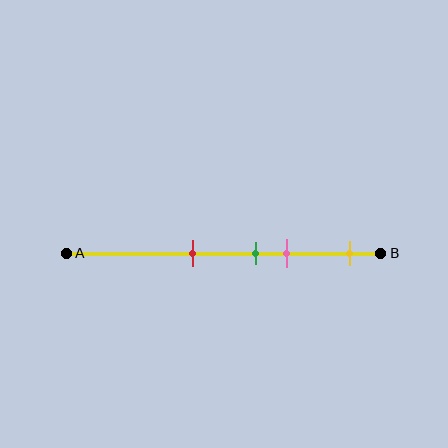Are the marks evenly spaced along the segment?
No, the marks are not evenly spaced.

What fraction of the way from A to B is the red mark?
The red mark is approximately 40% (0.4) of the way from A to B.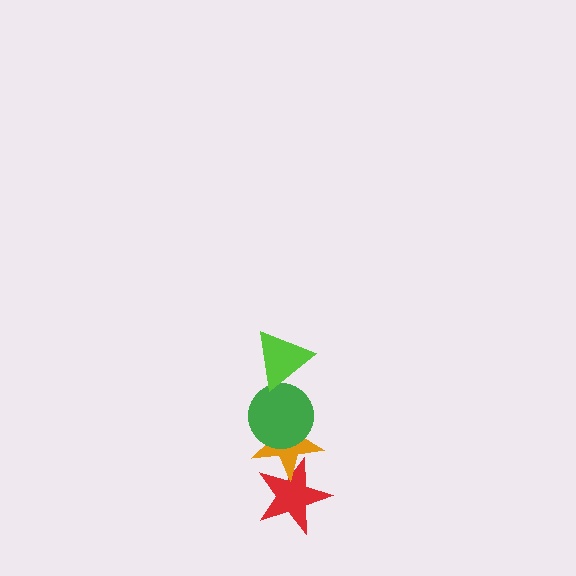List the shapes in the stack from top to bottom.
From top to bottom: the lime triangle, the green circle, the orange star, the red star.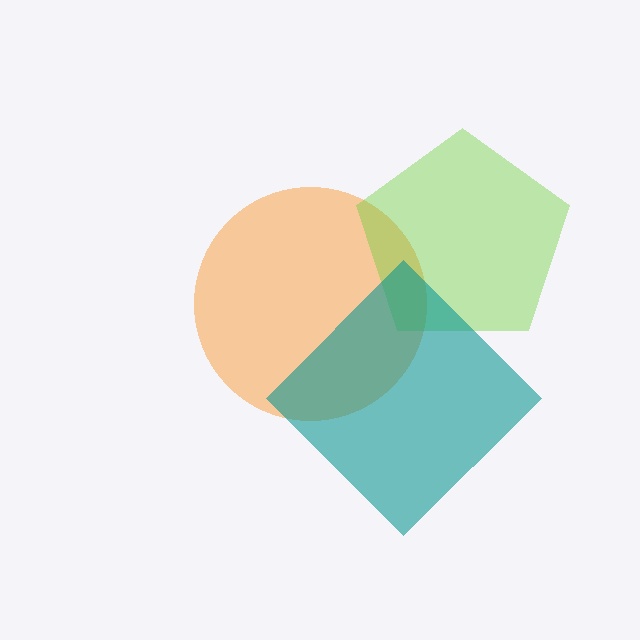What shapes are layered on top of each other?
The layered shapes are: an orange circle, a lime pentagon, a teal diamond.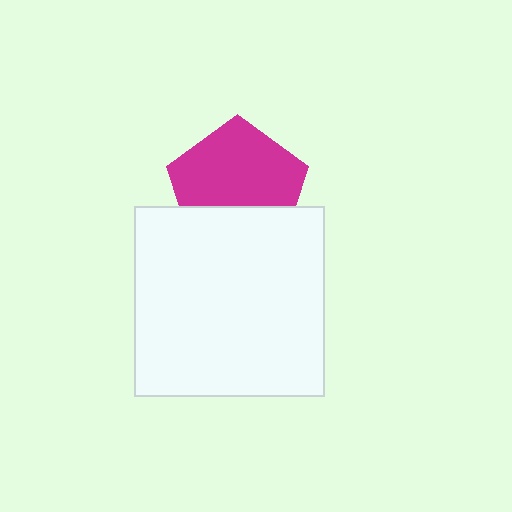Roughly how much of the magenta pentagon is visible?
Most of it is visible (roughly 66%).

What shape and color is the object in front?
The object in front is a white square.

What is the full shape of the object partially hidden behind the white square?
The partially hidden object is a magenta pentagon.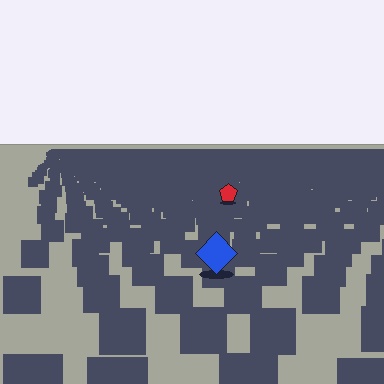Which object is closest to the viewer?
The blue diamond is closest. The texture marks near it are larger and more spread out.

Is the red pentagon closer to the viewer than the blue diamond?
No. The blue diamond is closer — you can tell from the texture gradient: the ground texture is coarser near it.